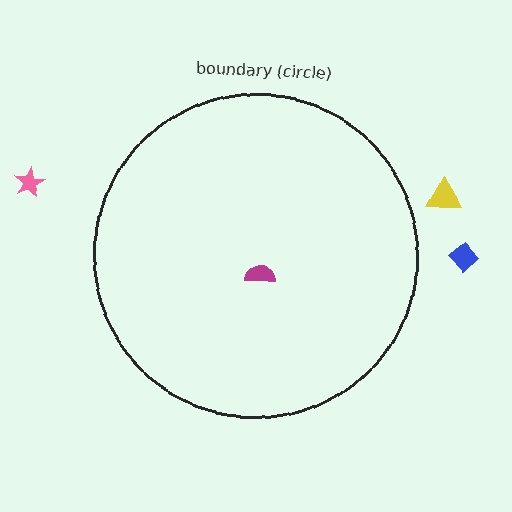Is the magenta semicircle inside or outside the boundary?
Inside.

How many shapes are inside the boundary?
1 inside, 3 outside.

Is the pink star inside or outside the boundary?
Outside.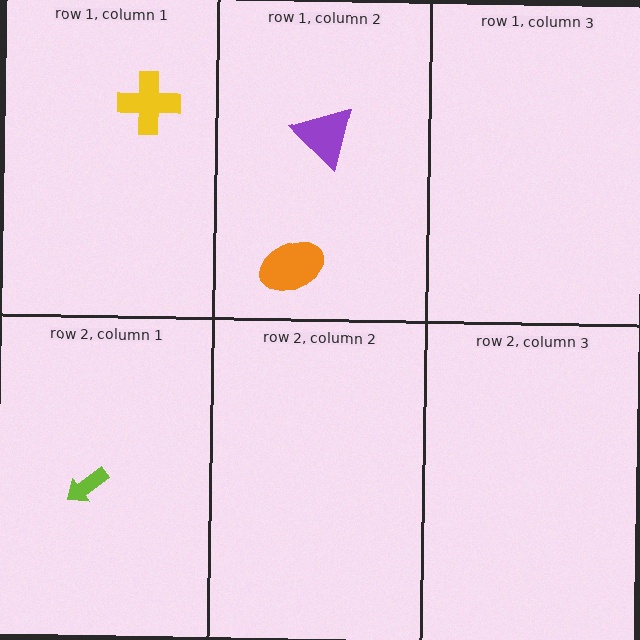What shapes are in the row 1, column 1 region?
The yellow cross.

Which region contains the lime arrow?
The row 2, column 1 region.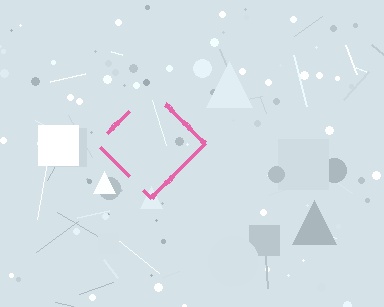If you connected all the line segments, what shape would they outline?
They would outline a diamond.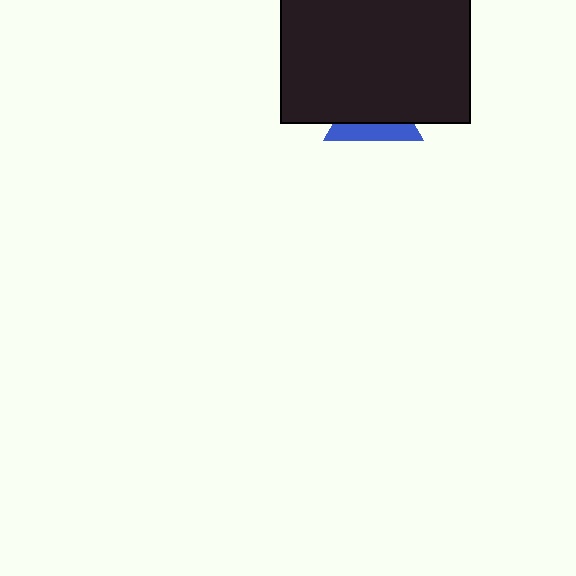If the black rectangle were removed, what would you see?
You would see the complete blue triangle.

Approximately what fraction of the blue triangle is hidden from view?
Roughly 63% of the blue triangle is hidden behind the black rectangle.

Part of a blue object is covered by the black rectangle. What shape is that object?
It is a triangle.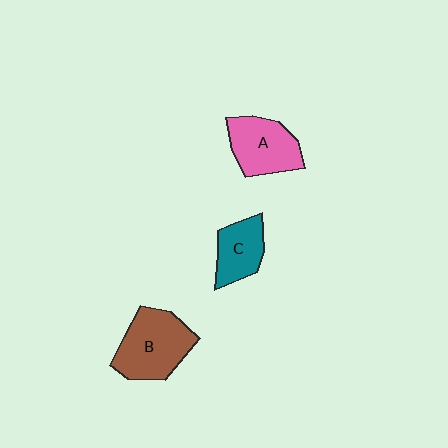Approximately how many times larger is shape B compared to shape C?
Approximately 1.6 times.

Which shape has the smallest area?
Shape C (teal).